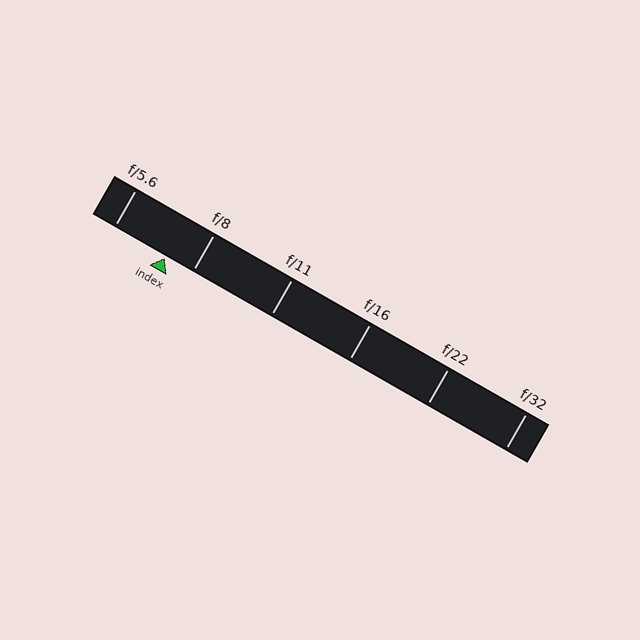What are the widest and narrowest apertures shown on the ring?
The widest aperture shown is f/5.6 and the narrowest is f/32.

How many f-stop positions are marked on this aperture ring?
There are 6 f-stop positions marked.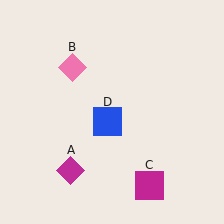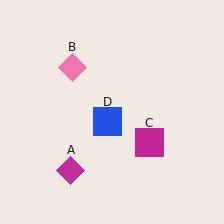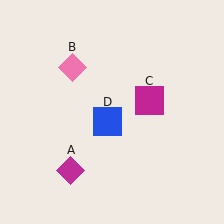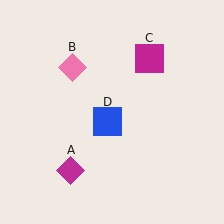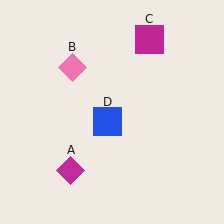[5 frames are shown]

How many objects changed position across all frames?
1 object changed position: magenta square (object C).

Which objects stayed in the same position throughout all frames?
Magenta diamond (object A) and pink diamond (object B) and blue square (object D) remained stationary.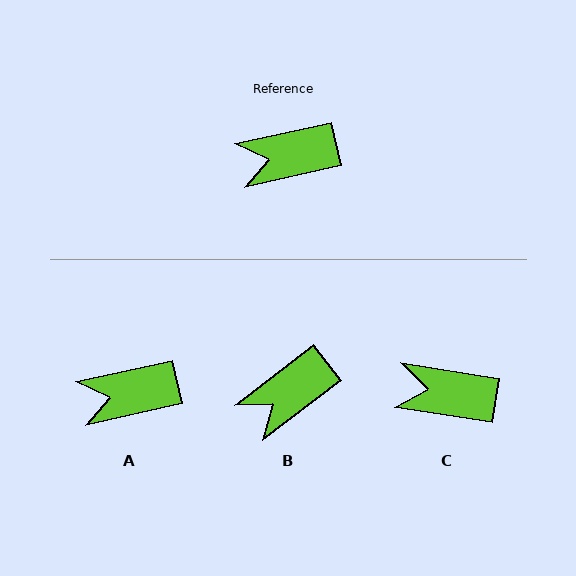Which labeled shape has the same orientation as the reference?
A.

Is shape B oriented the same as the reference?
No, it is off by about 25 degrees.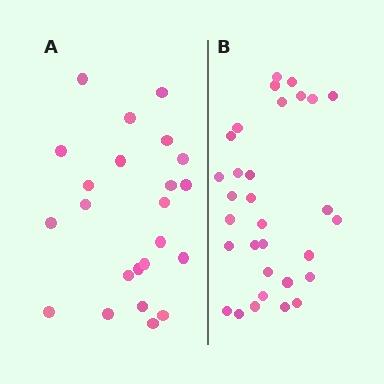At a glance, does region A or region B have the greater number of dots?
Region B (the right region) has more dots.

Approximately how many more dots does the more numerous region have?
Region B has roughly 8 or so more dots than region A.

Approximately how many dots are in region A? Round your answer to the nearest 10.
About 20 dots. (The exact count is 23, which rounds to 20.)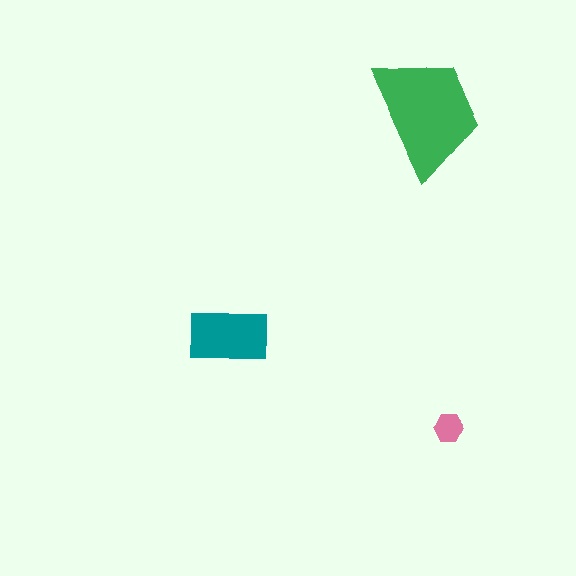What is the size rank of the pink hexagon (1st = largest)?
3rd.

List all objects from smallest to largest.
The pink hexagon, the teal rectangle, the green trapezoid.